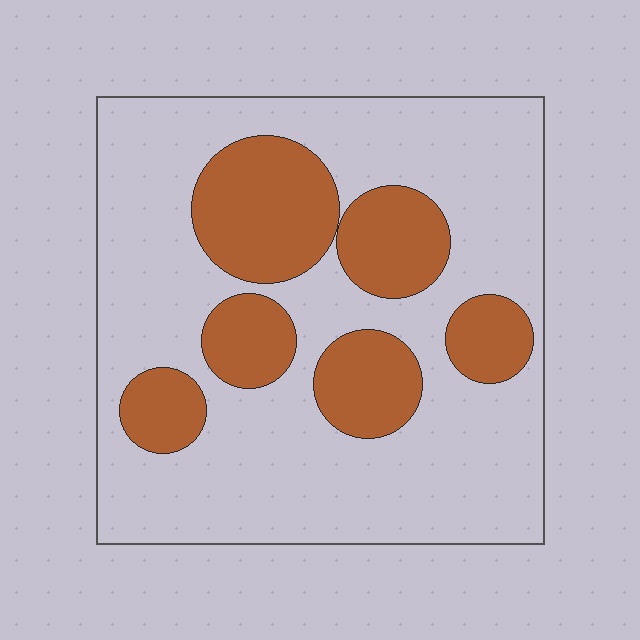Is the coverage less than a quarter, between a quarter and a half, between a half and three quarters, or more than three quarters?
Between a quarter and a half.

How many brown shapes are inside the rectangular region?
6.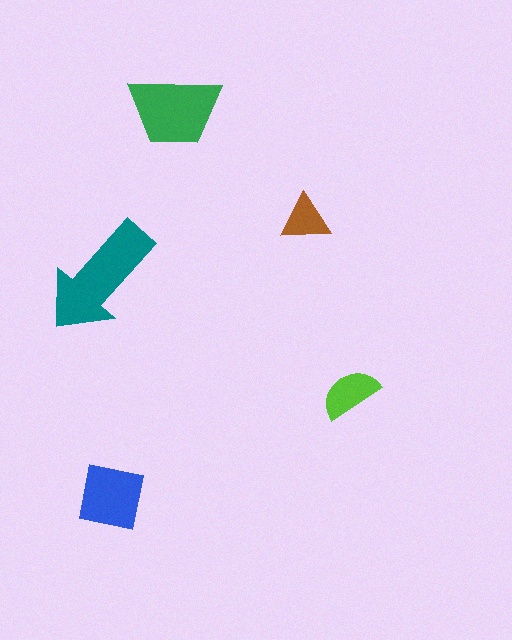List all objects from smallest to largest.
The brown triangle, the lime semicircle, the blue square, the green trapezoid, the teal arrow.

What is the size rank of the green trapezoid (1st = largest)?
2nd.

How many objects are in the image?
There are 5 objects in the image.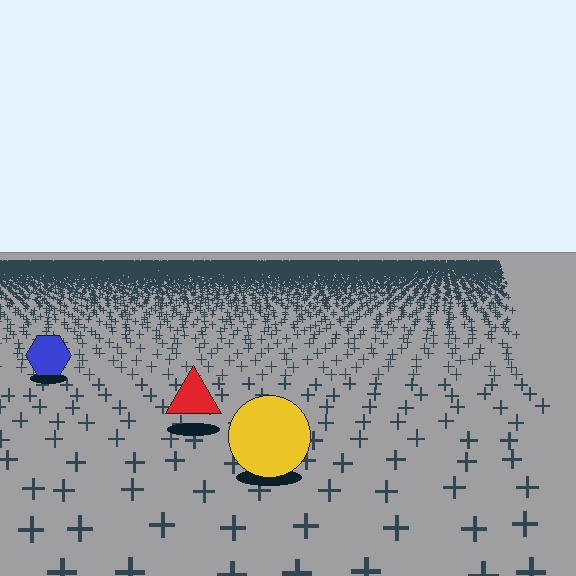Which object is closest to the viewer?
The yellow circle is closest. The texture marks near it are larger and more spread out.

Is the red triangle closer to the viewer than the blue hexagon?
Yes. The red triangle is closer — you can tell from the texture gradient: the ground texture is coarser near it.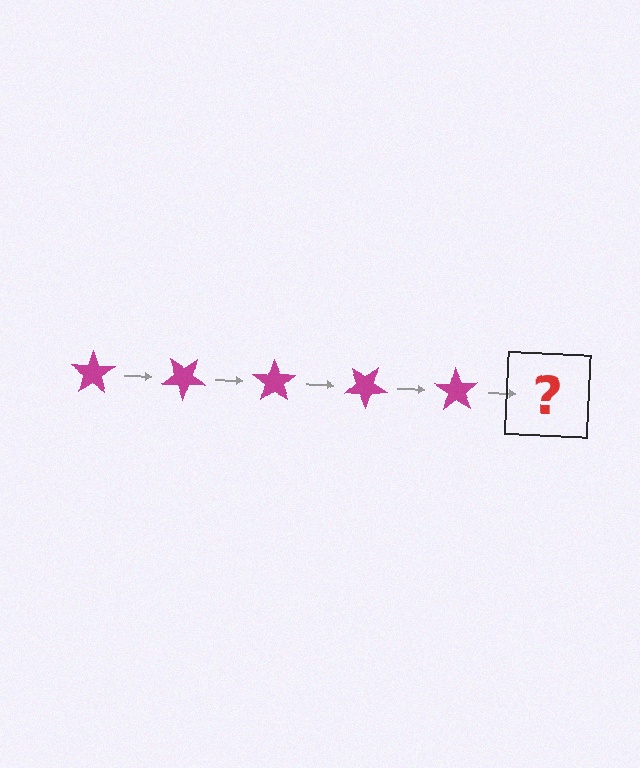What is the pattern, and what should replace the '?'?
The pattern is that the star rotates 35 degrees each step. The '?' should be a magenta star rotated 175 degrees.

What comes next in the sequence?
The next element should be a magenta star rotated 175 degrees.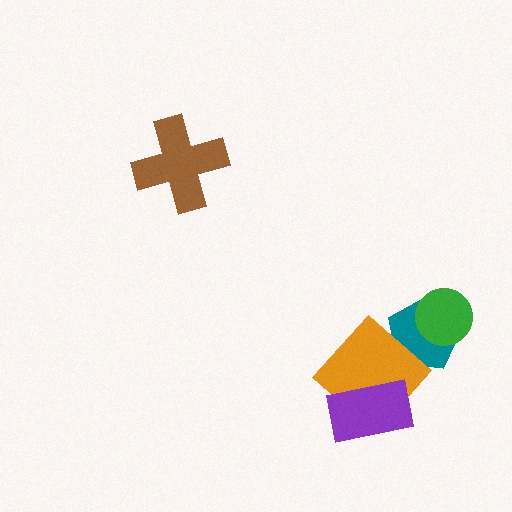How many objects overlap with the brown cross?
0 objects overlap with the brown cross.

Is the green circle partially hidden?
No, no other shape covers it.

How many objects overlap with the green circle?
1 object overlaps with the green circle.